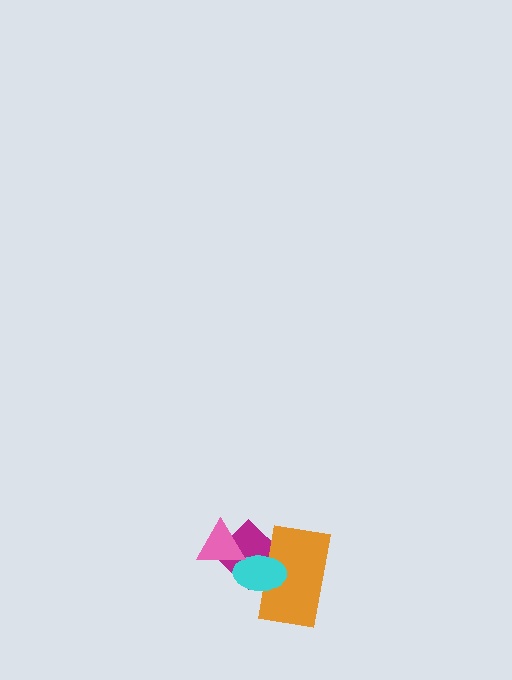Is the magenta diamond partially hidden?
Yes, it is partially covered by another shape.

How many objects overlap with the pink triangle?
2 objects overlap with the pink triangle.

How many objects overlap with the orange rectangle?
2 objects overlap with the orange rectangle.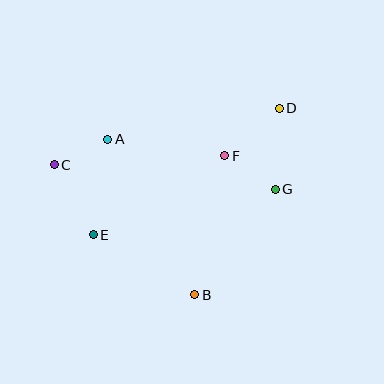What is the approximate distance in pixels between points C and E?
The distance between C and E is approximately 80 pixels.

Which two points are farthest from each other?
Points C and D are farthest from each other.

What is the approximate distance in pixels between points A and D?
The distance between A and D is approximately 174 pixels.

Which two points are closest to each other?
Points A and C are closest to each other.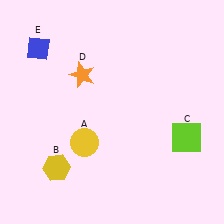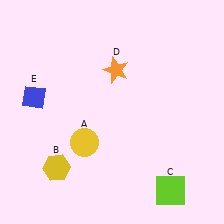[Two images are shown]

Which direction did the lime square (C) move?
The lime square (C) moved down.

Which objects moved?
The objects that moved are: the lime square (C), the orange star (D), the blue diamond (E).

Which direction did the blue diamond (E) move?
The blue diamond (E) moved down.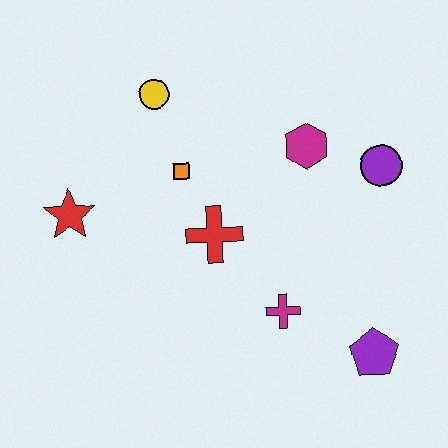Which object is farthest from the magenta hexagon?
The red star is farthest from the magenta hexagon.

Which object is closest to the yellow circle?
The orange square is closest to the yellow circle.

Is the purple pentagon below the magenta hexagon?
Yes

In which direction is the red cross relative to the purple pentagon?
The red cross is to the left of the purple pentagon.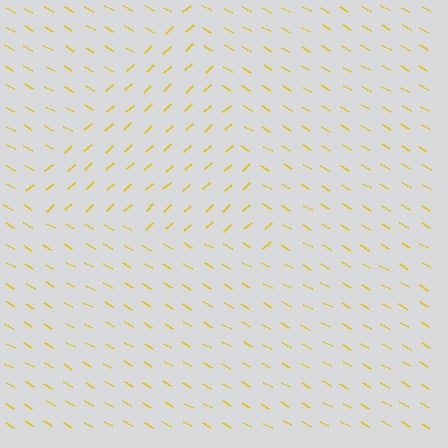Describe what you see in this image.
The image is filled with small yellow line segments. A triangle region in the image has lines oriented differently from the surrounding lines, creating a visible texture boundary.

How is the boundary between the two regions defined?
The boundary is defined purely by a change in line orientation (approximately 71 degrees difference). All lines are the same color and thickness.